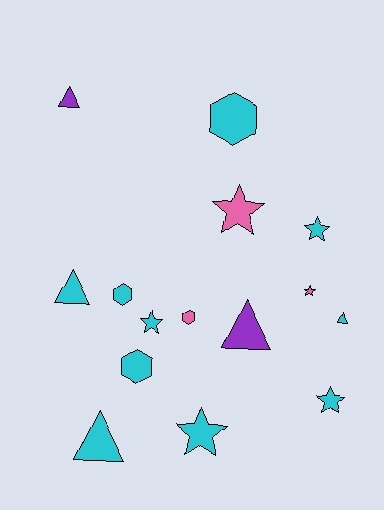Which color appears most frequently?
Cyan, with 10 objects.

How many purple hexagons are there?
There are no purple hexagons.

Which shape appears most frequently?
Star, with 6 objects.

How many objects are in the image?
There are 15 objects.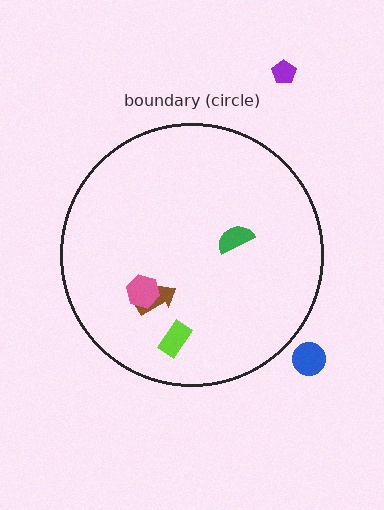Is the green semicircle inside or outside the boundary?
Inside.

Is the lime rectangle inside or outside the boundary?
Inside.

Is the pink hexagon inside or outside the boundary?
Inside.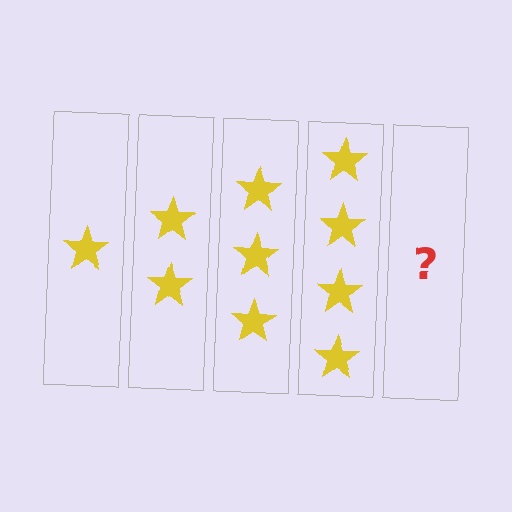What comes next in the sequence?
The next element should be 5 stars.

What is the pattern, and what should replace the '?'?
The pattern is that each step adds one more star. The '?' should be 5 stars.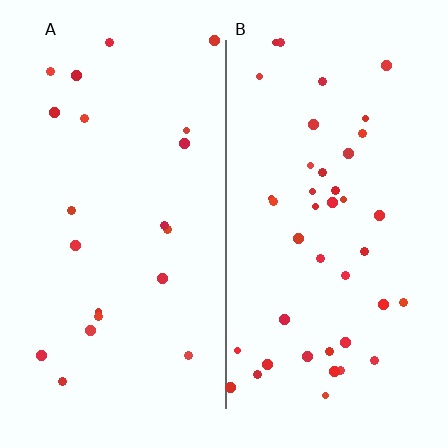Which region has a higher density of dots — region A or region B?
B (the right).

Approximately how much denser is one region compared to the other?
Approximately 2.0× — region B over region A.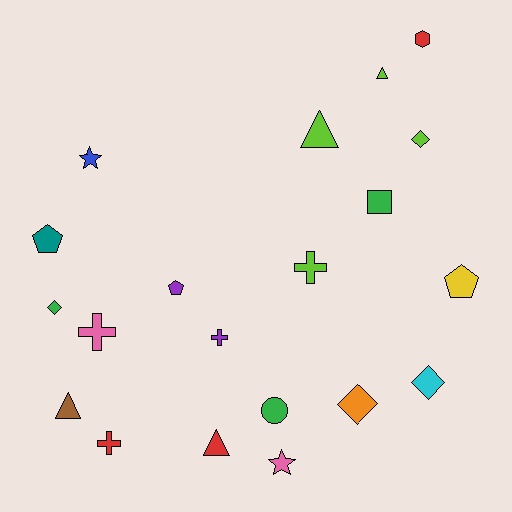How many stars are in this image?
There are 2 stars.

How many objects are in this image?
There are 20 objects.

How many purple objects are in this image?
There are 2 purple objects.